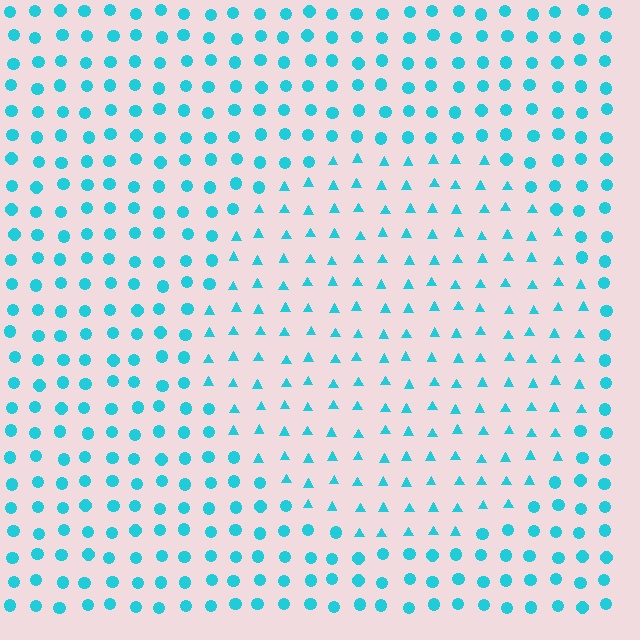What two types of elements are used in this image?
The image uses triangles inside the circle region and circles outside it.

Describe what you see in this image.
The image is filled with small cyan elements arranged in a uniform grid. A circle-shaped region contains triangles, while the surrounding area contains circles. The boundary is defined purely by the change in element shape.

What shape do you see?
I see a circle.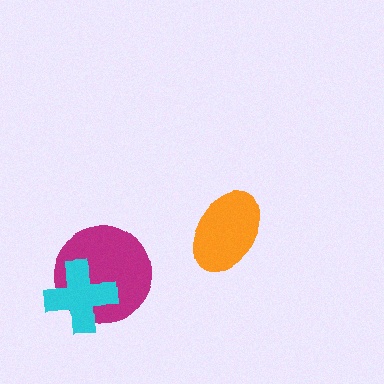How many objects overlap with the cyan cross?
1 object overlaps with the cyan cross.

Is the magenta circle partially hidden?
Yes, it is partially covered by another shape.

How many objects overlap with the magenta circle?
1 object overlaps with the magenta circle.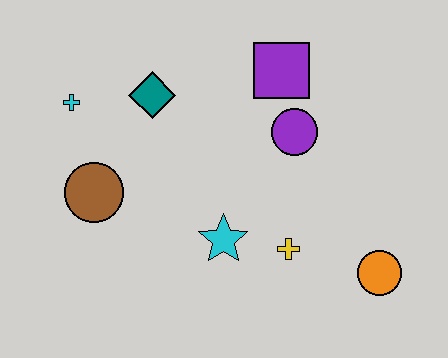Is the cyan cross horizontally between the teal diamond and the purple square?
No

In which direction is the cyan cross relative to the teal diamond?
The cyan cross is to the left of the teal diamond.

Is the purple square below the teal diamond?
No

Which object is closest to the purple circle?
The purple square is closest to the purple circle.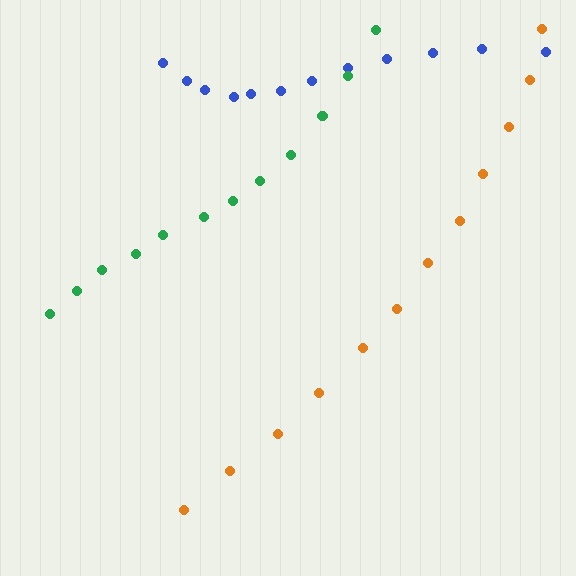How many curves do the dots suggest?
There are 3 distinct paths.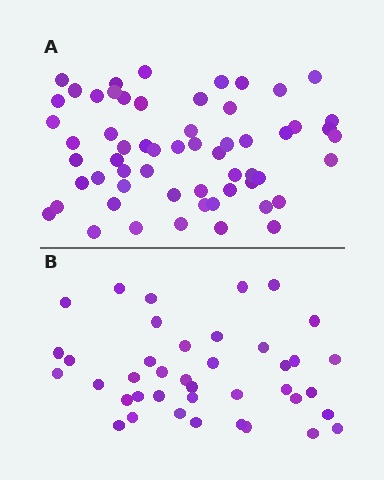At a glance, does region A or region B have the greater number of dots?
Region A (the top region) has more dots.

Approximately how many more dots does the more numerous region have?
Region A has approximately 20 more dots than region B.